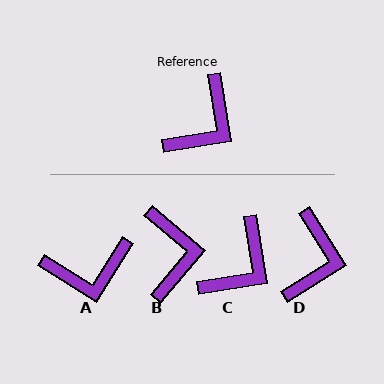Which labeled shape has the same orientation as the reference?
C.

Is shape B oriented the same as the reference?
No, it is off by about 41 degrees.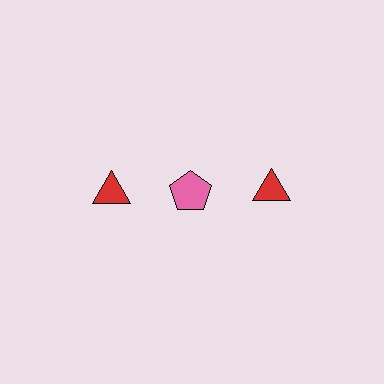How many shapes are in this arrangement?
There are 3 shapes arranged in a grid pattern.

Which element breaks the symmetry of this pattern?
The pink pentagon in the top row, second from left column breaks the symmetry. All other shapes are red triangles.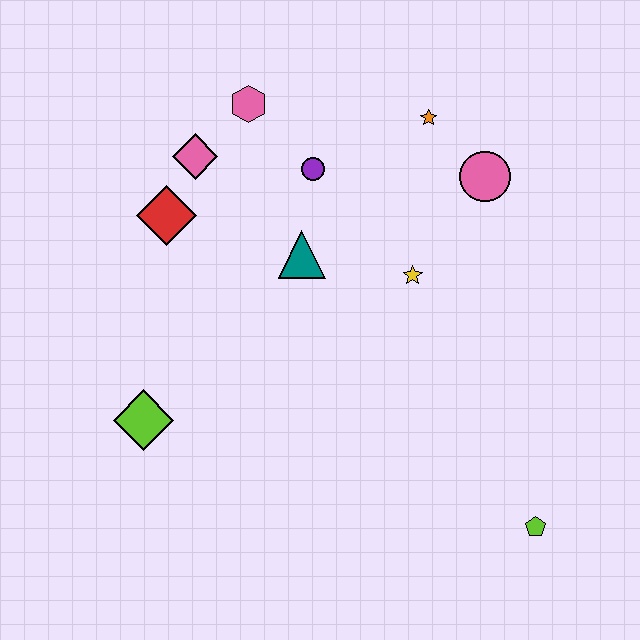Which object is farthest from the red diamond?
The lime pentagon is farthest from the red diamond.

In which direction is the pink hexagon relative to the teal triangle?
The pink hexagon is above the teal triangle.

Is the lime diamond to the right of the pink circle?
No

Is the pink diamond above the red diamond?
Yes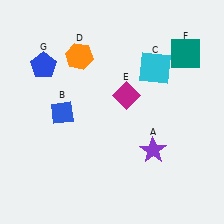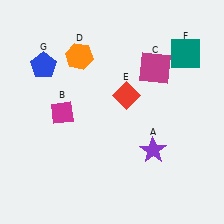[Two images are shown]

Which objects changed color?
B changed from blue to magenta. C changed from cyan to magenta. E changed from magenta to red.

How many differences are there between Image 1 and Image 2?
There are 3 differences between the two images.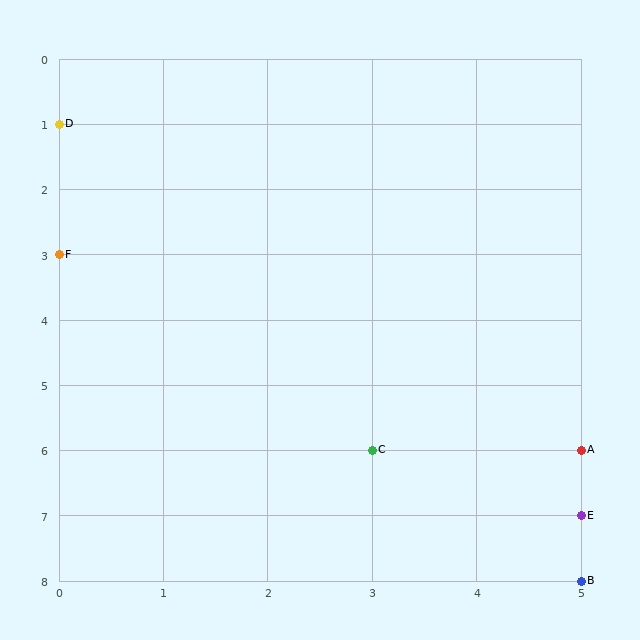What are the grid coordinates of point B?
Point B is at grid coordinates (5, 8).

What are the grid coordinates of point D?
Point D is at grid coordinates (0, 1).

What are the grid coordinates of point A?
Point A is at grid coordinates (5, 6).